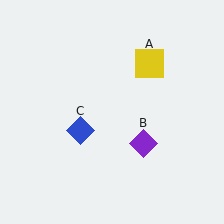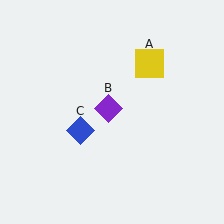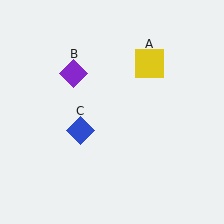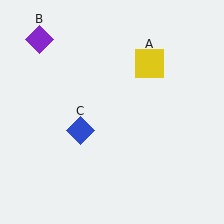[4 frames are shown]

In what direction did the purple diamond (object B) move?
The purple diamond (object B) moved up and to the left.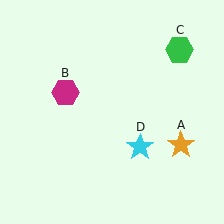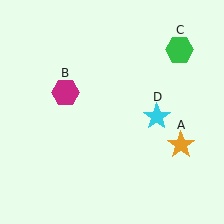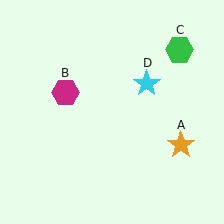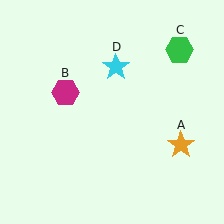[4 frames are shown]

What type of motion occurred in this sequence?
The cyan star (object D) rotated counterclockwise around the center of the scene.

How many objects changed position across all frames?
1 object changed position: cyan star (object D).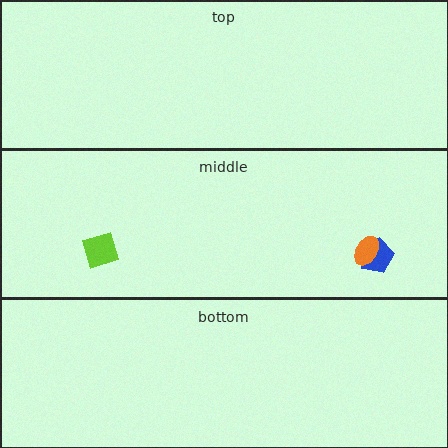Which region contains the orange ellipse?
The middle region.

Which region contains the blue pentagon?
The middle region.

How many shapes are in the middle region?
3.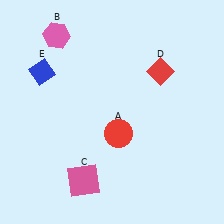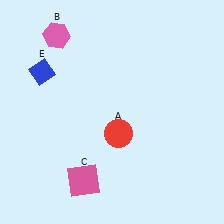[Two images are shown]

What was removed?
The red diamond (D) was removed in Image 2.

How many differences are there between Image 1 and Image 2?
There is 1 difference between the two images.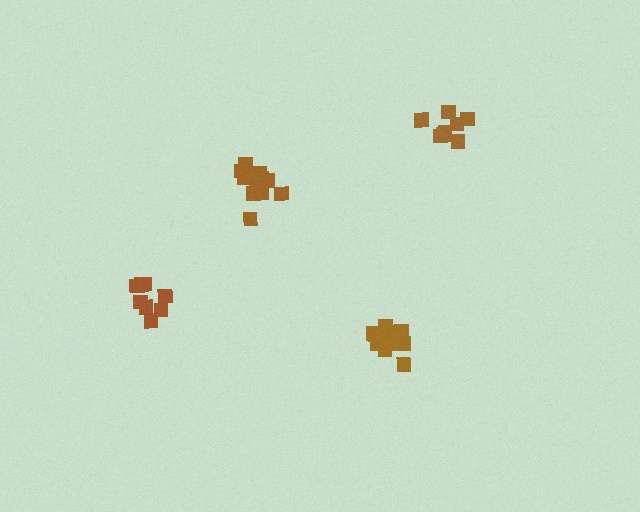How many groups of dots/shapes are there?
There are 4 groups.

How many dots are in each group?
Group 1: 12 dots, Group 2: 13 dots, Group 3: 8 dots, Group 4: 9 dots (42 total).